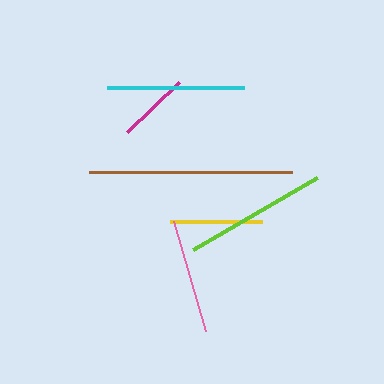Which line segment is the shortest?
The magenta line is the shortest at approximately 72 pixels.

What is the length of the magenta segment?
The magenta segment is approximately 72 pixels long.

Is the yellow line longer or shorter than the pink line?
The pink line is longer than the yellow line.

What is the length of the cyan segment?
The cyan segment is approximately 137 pixels long.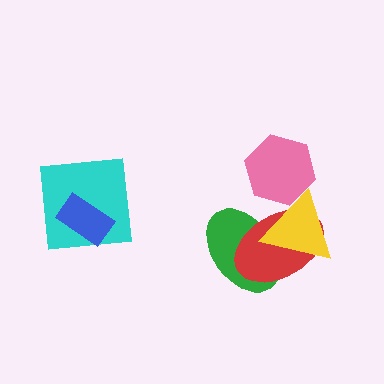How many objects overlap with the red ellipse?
2 objects overlap with the red ellipse.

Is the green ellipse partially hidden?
Yes, it is partially covered by another shape.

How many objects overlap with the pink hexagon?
1 object overlaps with the pink hexagon.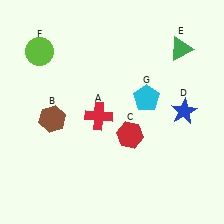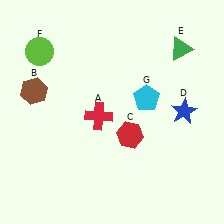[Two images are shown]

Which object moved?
The brown hexagon (B) moved up.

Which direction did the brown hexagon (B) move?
The brown hexagon (B) moved up.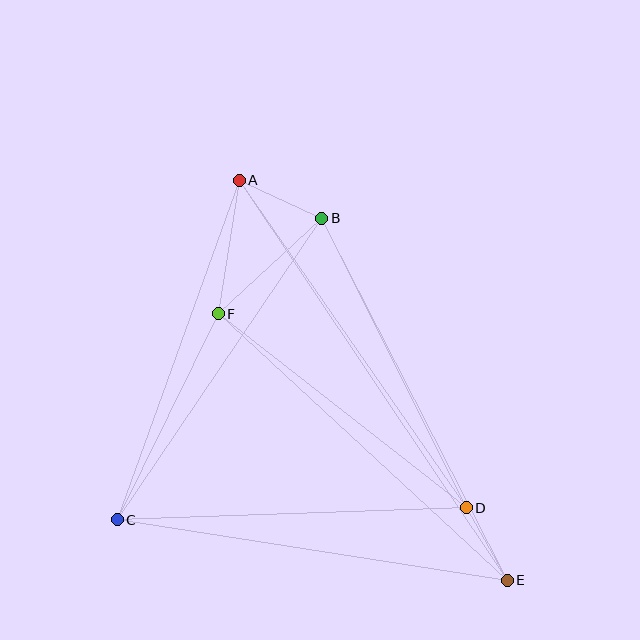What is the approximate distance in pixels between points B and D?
The distance between B and D is approximately 324 pixels.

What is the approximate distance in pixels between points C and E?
The distance between C and E is approximately 395 pixels.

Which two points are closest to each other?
Points D and E are closest to each other.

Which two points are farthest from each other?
Points A and E are farthest from each other.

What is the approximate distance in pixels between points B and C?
The distance between B and C is approximately 364 pixels.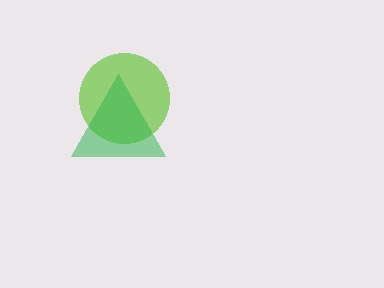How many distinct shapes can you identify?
There are 2 distinct shapes: a lime circle, a green triangle.